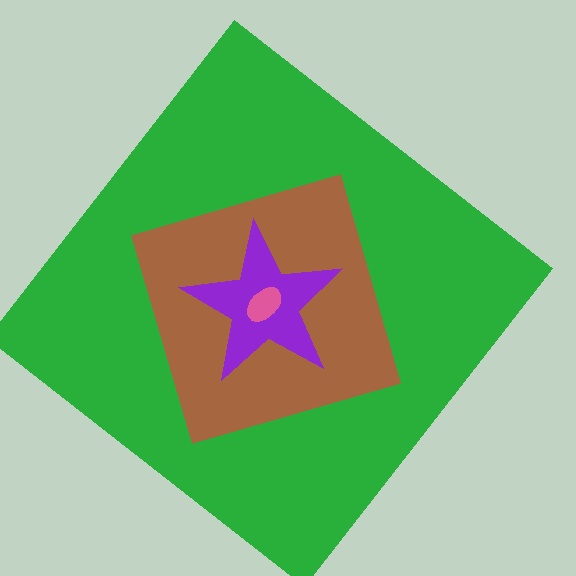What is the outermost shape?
The green diamond.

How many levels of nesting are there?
4.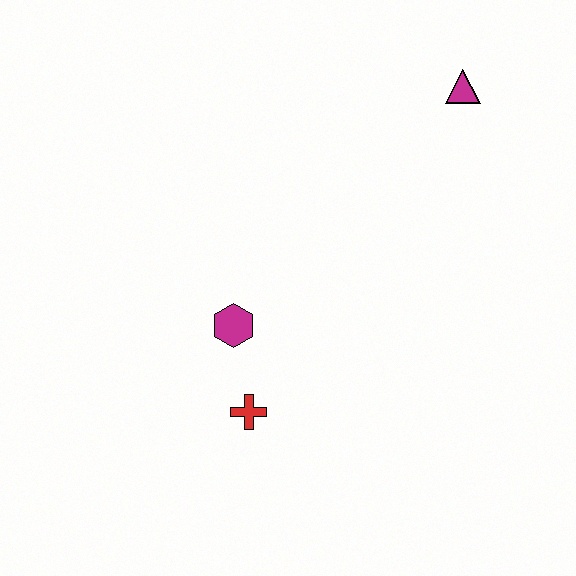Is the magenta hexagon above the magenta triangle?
No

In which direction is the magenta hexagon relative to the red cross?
The magenta hexagon is above the red cross.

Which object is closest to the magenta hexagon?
The red cross is closest to the magenta hexagon.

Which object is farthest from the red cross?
The magenta triangle is farthest from the red cross.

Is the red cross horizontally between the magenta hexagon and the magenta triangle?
Yes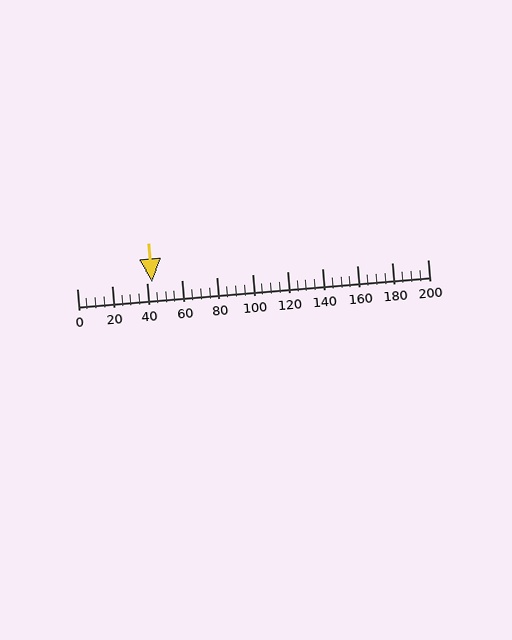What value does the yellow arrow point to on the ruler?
The yellow arrow points to approximately 43.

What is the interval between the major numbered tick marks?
The major tick marks are spaced 20 units apart.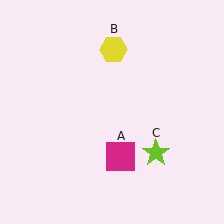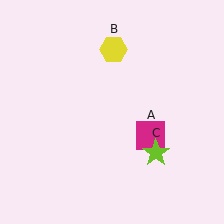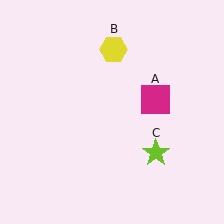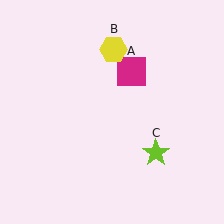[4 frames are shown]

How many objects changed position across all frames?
1 object changed position: magenta square (object A).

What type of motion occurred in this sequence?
The magenta square (object A) rotated counterclockwise around the center of the scene.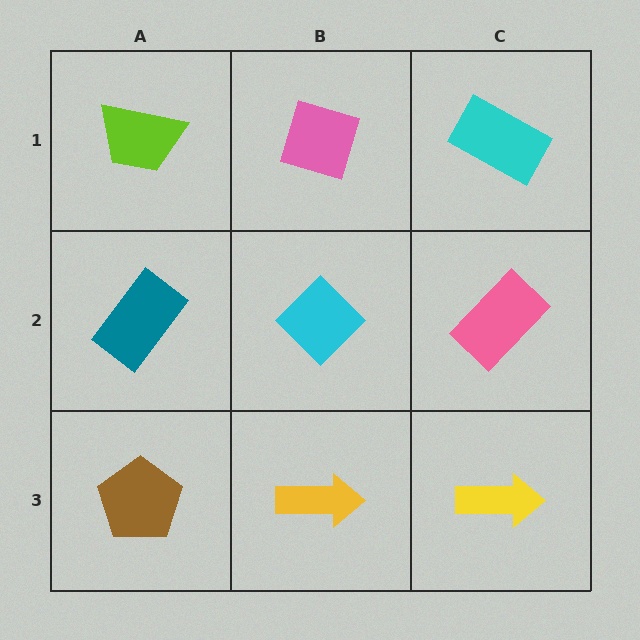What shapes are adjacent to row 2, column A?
A lime trapezoid (row 1, column A), a brown pentagon (row 3, column A), a cyan diamond (row 2, column B).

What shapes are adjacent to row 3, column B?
A cyan diamond (row 2, column B), a brown pentagon (row 3, column A), a yellow arrow (row 3, column C).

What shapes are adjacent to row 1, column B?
A cyan diamond (row 2, column B), a lime trapezoid (row 1, column A), a cyan rectangle (row 1, column C).